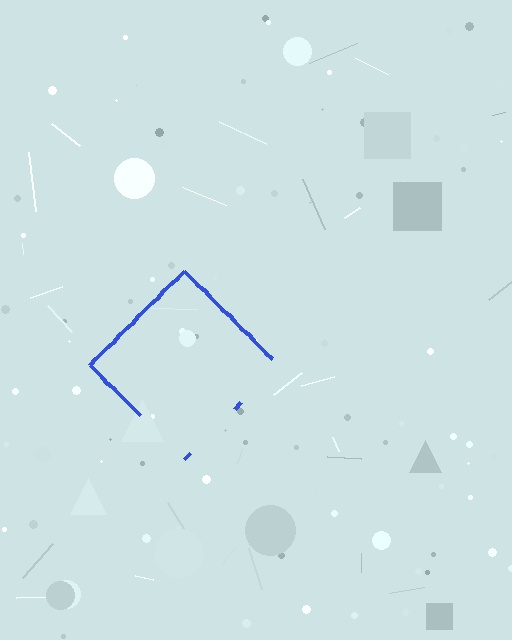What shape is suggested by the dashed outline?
The dashed outline suggests a diamond.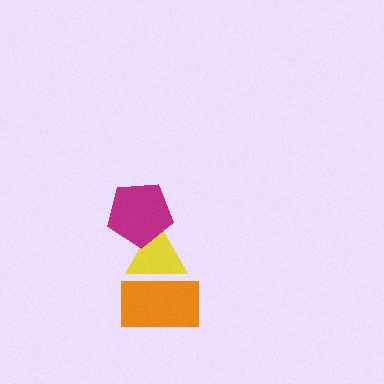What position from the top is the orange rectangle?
The orange rectangle is 3rd from the top.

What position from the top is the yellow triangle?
The yellow triangle is 2nd from the top.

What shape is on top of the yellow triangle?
The magenta pentagon is on top of the yellow triangle.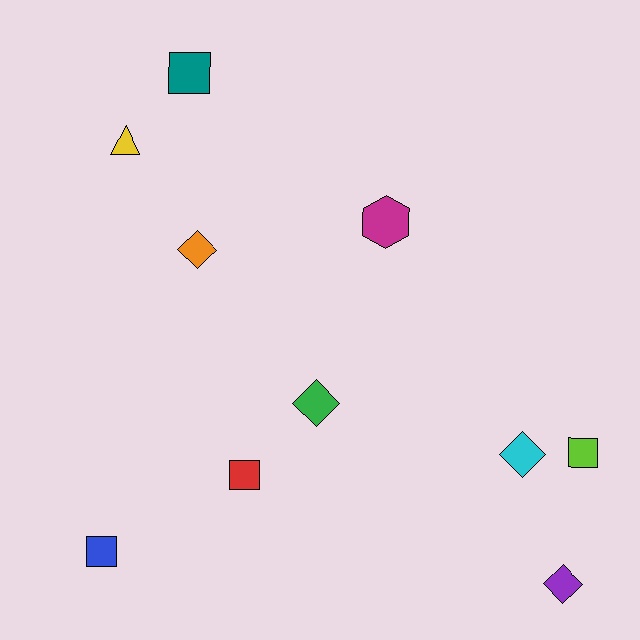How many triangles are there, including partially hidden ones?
There is 1 triangle.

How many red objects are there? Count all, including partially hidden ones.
There is 1 red object.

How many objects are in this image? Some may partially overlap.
There are 10 objects.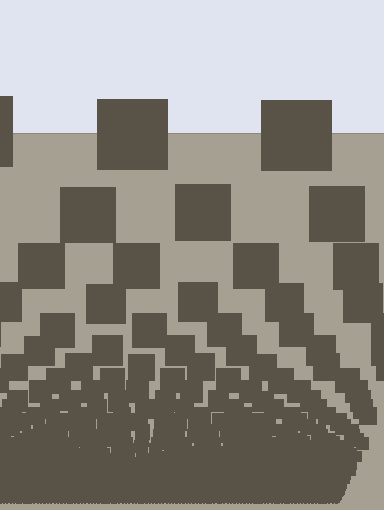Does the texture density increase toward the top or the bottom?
Density increases toward the bottom.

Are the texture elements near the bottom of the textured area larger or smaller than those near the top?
Smaller. The gradient is inverted — elements near the bottom are smaller and denser.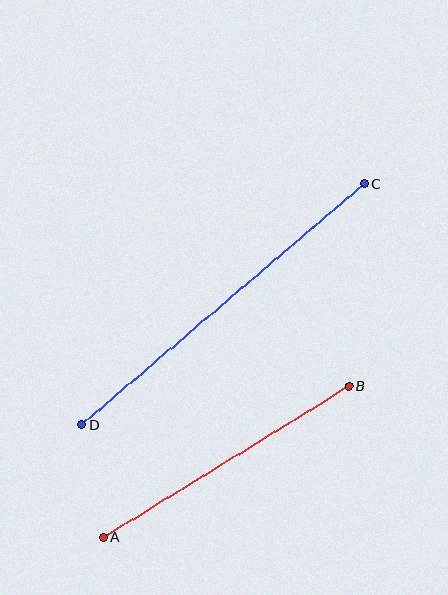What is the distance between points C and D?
The distance is approximately 372 pixels.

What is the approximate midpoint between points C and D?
The midpoint is at approximately (223, 304) pixels.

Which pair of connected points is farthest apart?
Points C and D are farthest apart.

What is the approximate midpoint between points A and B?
The midpoint is at approximately (226, 461) pixels.